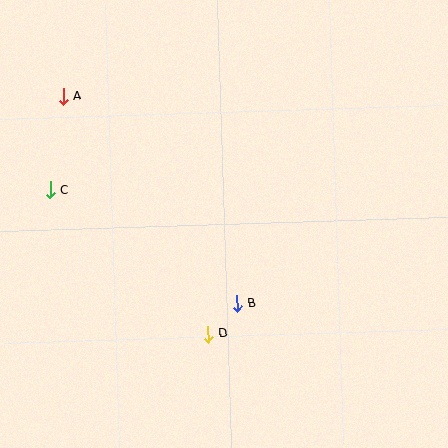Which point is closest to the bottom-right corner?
Point B is closest to the bottom-right corner.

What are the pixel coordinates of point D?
Point D is at (208, 334).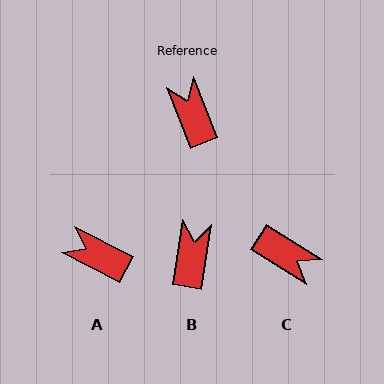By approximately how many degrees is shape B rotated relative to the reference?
Approximately 31 degrees clockwise.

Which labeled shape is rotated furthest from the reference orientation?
C, about 144 degrees away.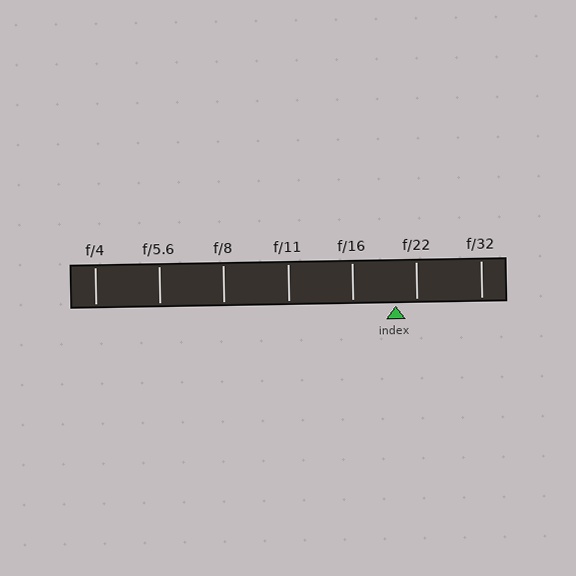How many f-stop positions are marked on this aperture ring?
There are 7 f-stop positions marked.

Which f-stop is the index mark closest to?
The index mark is closest to f/22.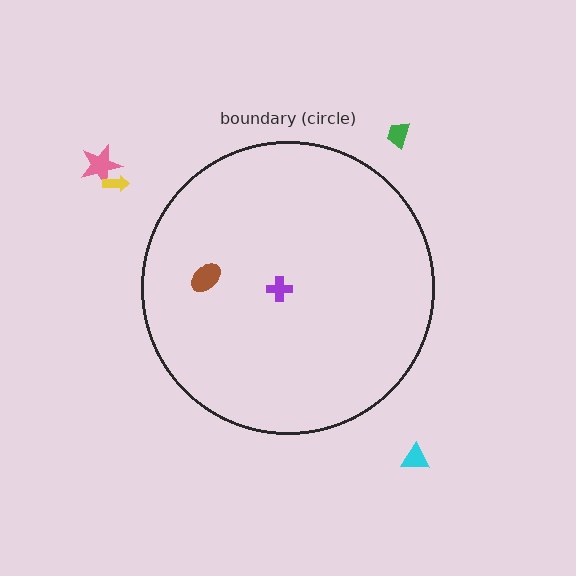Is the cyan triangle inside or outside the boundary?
Outside.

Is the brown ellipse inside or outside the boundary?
Inside.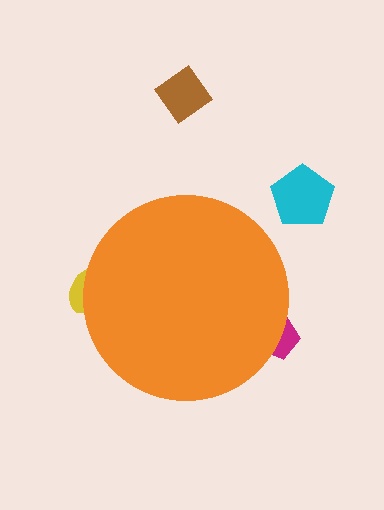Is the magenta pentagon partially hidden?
Yes, the magenta pentagon is partially hidden behind the orange circle.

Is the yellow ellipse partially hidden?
Yes, the yellow ellipse is partially hidden behind the orange circle.